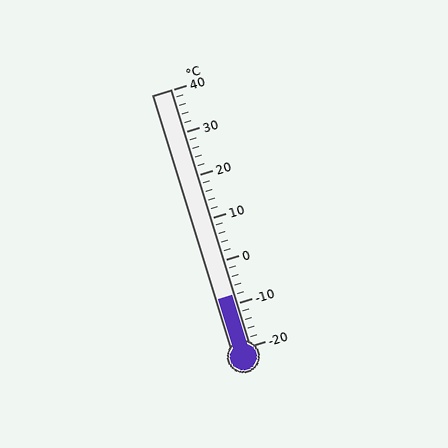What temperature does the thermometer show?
The thermometer shows approximately -8°C.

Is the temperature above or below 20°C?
The temperature is below 20°C.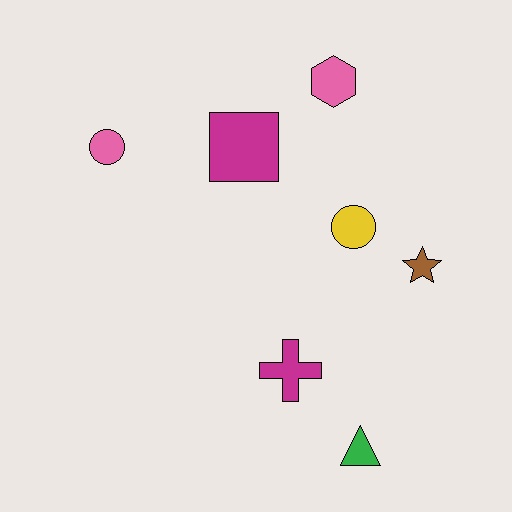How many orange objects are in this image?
There are no orange objects.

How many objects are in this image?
There are 7 objects.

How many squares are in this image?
There is 1 square.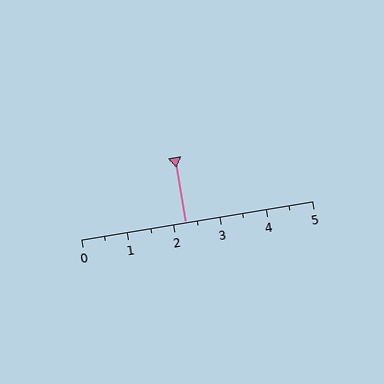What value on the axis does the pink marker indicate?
The marker indicates approximately 2.2.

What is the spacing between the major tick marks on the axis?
The major ticks are spaced 1 apart.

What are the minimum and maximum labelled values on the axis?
The axis runs from 0 to 5.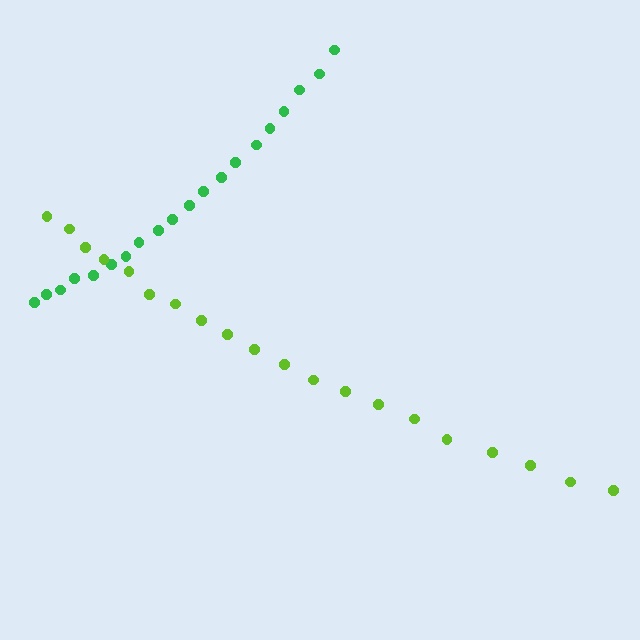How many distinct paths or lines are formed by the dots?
There are 2 distinct paths.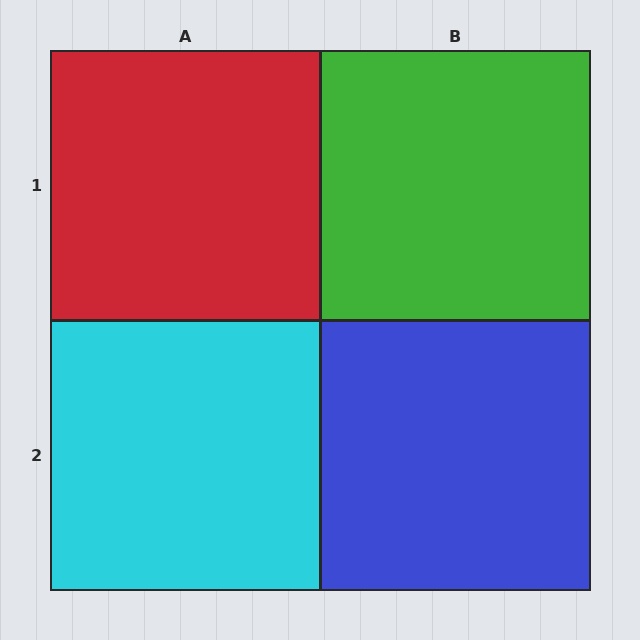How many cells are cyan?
1 cell is cyan.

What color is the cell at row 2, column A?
Cyan.